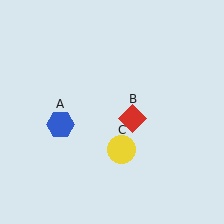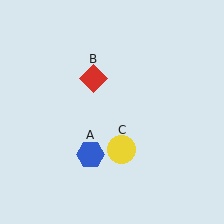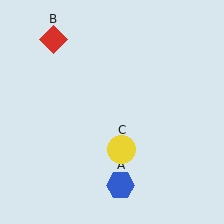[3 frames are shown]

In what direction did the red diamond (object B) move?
The red diamond (object B) moved up and to the left.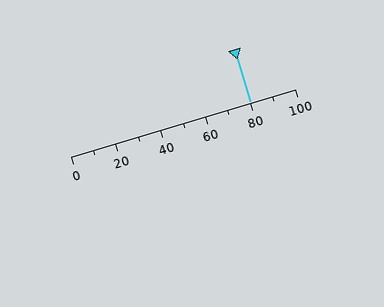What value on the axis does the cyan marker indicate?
The marker indicates approximately 80.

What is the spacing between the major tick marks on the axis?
The major ticks are spaced 20 apart.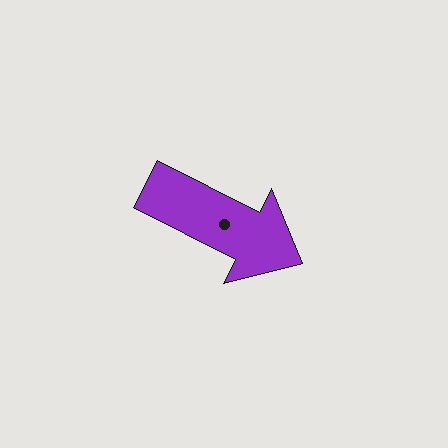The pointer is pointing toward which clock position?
Roughly 4 o'clock.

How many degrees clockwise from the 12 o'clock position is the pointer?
Approximately 117 degrees.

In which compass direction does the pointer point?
Southeast.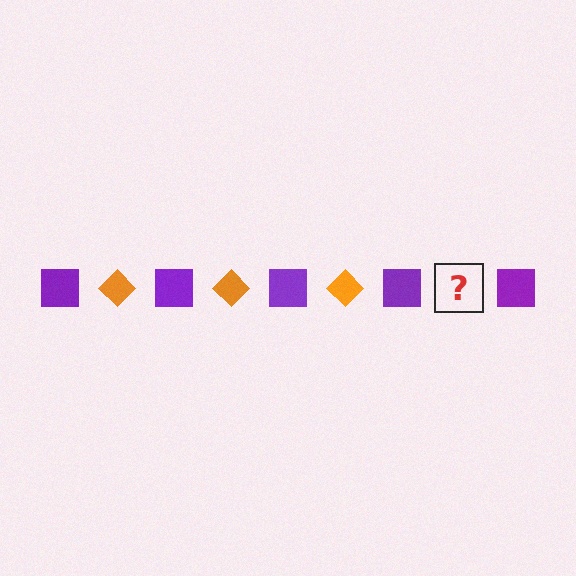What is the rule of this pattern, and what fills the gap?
The rule is that the pattern alternates between purple square and orange diamond. The gap should be filled with an orange diamond.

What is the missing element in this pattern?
The missing element is an orange diamond.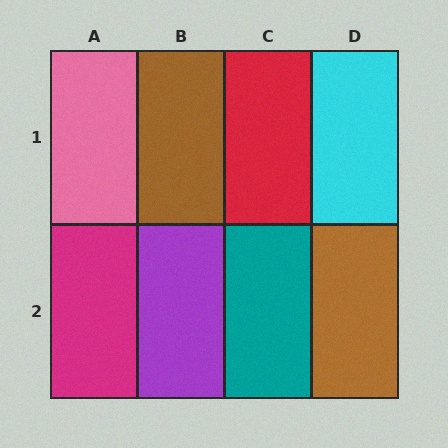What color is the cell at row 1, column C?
Red.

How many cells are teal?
1 cell is teal.